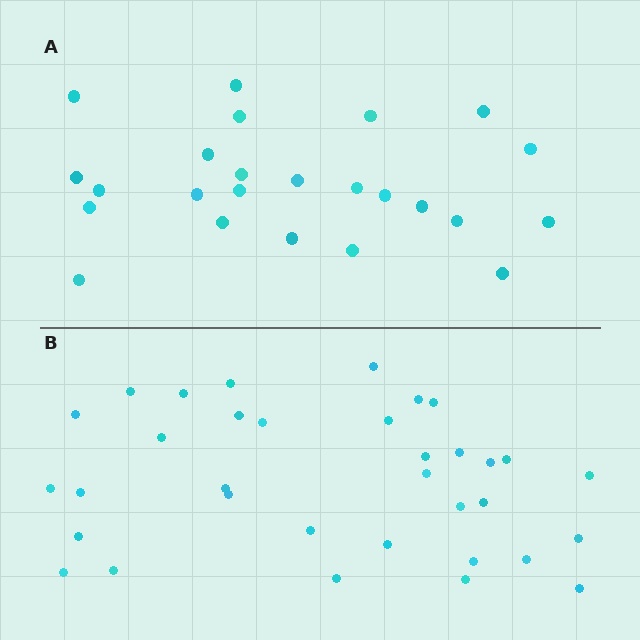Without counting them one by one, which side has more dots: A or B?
Region B (the bottom region) has more dots.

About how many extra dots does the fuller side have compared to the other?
Region B has roughly 10 or so more dots than region A.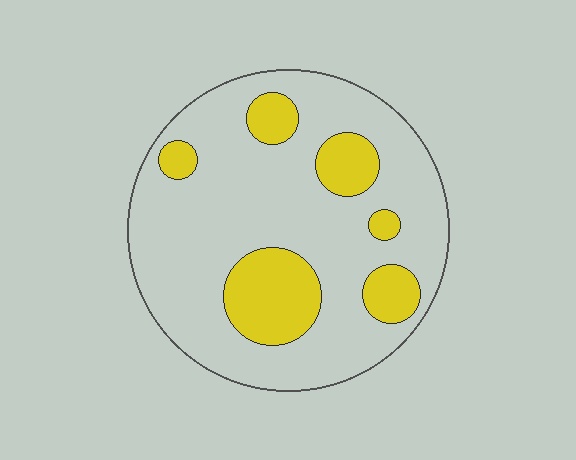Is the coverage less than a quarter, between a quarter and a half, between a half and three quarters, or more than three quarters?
Less than a quarter.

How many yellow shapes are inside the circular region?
6.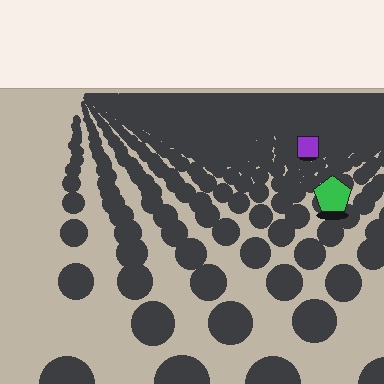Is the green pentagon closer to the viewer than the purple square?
Yes. The green pentagon is closer — you can tell from the texture gradient: the ground texture is coarser near it.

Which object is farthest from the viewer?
The purple square is farthest from the viewer. It appears smaller and the ground texture around it is denser.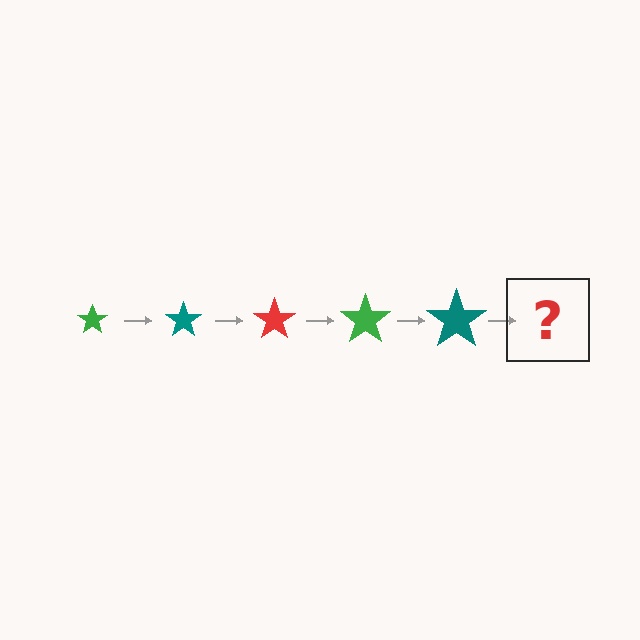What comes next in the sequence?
The next element should be a red star, larger than the previous one.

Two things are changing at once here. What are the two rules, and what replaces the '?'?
The two rules are that the star grows larger each step and the color cycles through green, teal, and red. The '?' should be a red star, larger than the previous one.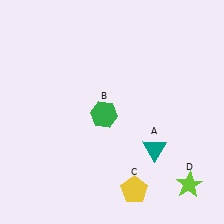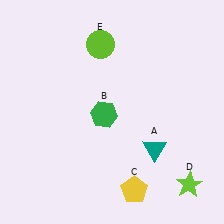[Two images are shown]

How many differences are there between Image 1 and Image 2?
There is 1 difference between the two images.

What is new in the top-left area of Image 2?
A lime circle (E) was added in the top-left area of Image 2.